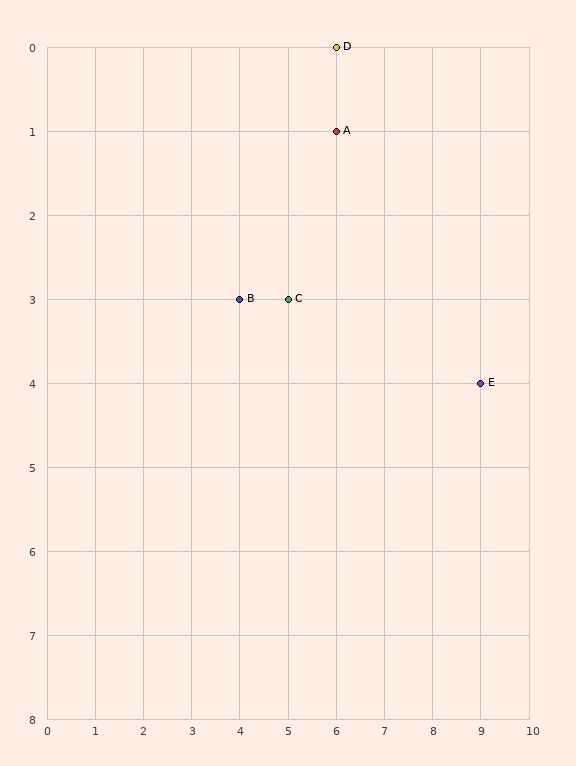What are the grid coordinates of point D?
Point D is at grid coordinates (6, 0).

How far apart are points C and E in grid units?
Points C and E are 4 columns and 1 row apart (about 4.1 grid units diagonally).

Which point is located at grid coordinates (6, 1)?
Point A is at (6, 1).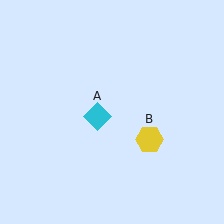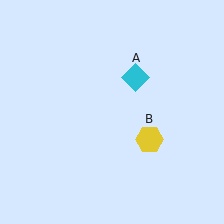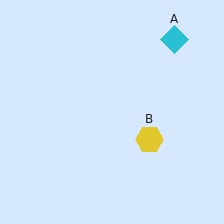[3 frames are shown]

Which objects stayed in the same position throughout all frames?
Yellow hexagon (object B) remained stationary.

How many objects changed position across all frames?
1 object changed position: cyan diamond (object A).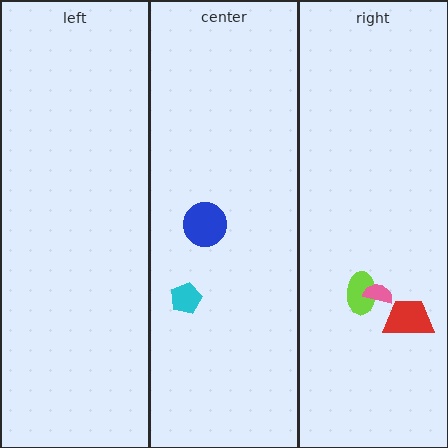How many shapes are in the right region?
3.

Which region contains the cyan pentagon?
The center region.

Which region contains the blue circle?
The center region.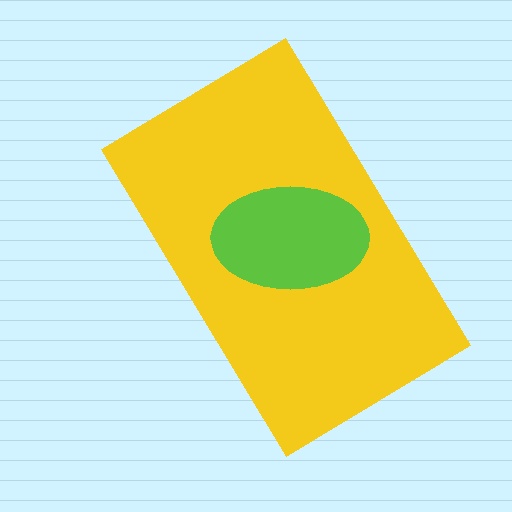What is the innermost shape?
The lime ellipse.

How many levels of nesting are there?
2.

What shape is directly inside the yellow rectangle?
The lime ellipse.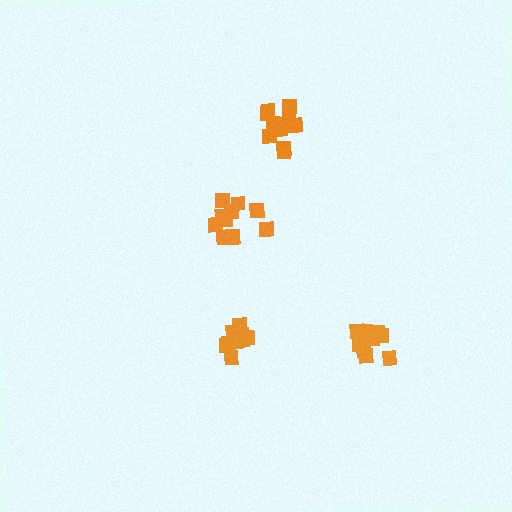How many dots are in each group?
Group 1: 11 dots, Group 2: 12 dots, Group 3: 13 dots, Group 4: 14 dots (50 total).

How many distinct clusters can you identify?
There are 4 distinct clusters.